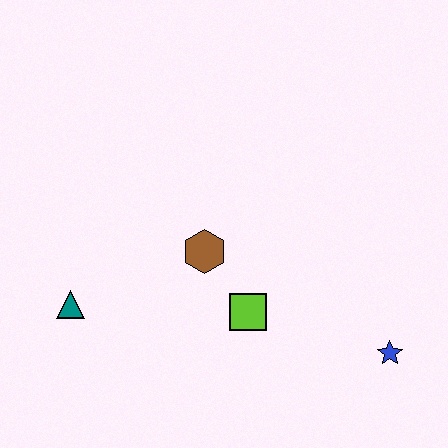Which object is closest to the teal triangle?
The brown hexagon is closest to the teal triangle.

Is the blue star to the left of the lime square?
No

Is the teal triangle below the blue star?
No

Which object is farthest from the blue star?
The teal triangle is farthest from the blue star.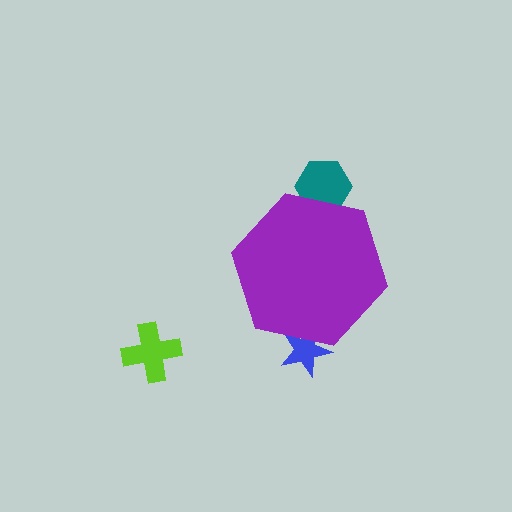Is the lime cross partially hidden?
No, the lime cross is fully visible.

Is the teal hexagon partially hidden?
Yes, the teal hexagon is partially hidden behind the purple hexagon.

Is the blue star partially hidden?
Yes, the blue star is partially hidden behind the purple hexagon.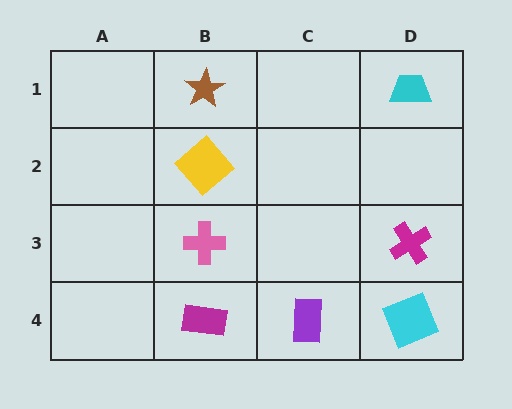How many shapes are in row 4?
3 shapes.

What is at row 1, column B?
A brown star.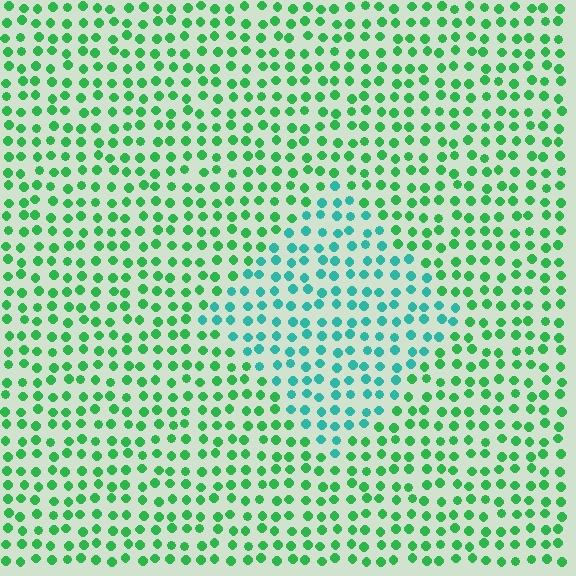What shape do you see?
I see a diamond.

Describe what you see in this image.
The image is filled with small green elements in a uniform arrangement. A diamond-shaped region is visible where the elements are tinted to a slightly different hue, forming a subtle color boundary.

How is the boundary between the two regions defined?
The boundary is defined purely by a slight shift in hue (about 39 degrees). Spacing, size, and orientation are identical on both sides.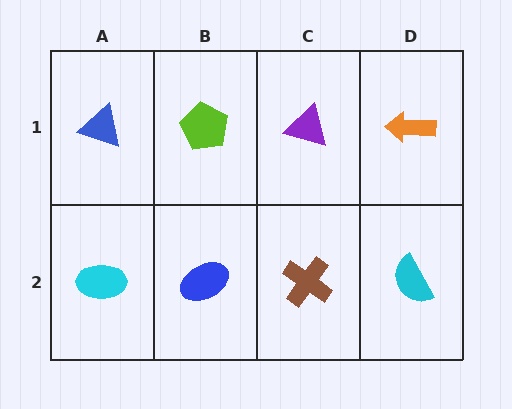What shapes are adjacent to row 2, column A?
A blue triangle (row 1, column A), a blue ellipse (row 2, column B).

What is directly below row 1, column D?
A cyan semicircle.